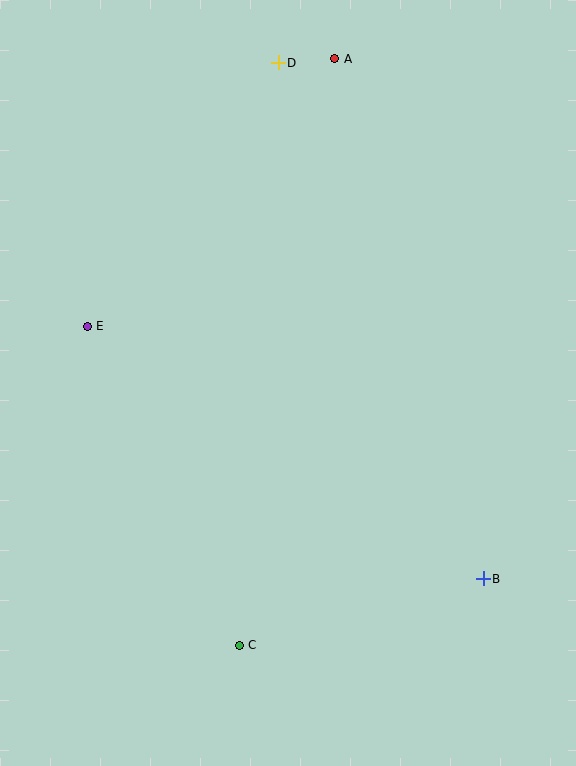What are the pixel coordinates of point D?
Point D is at (278, 63).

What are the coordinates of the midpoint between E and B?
The midpoint between E and B is at (285, 452).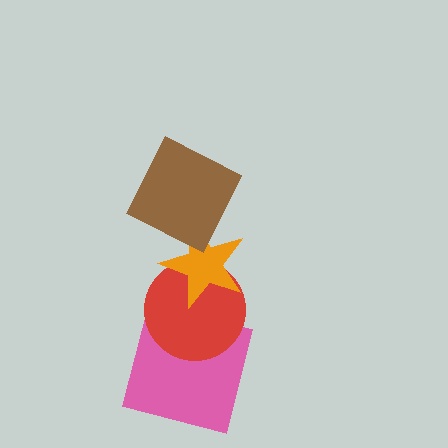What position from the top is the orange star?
The orange star is 2nd from the top.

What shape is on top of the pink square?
The red circle is on top of the pink square.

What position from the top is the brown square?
The brown square is 1st from the top.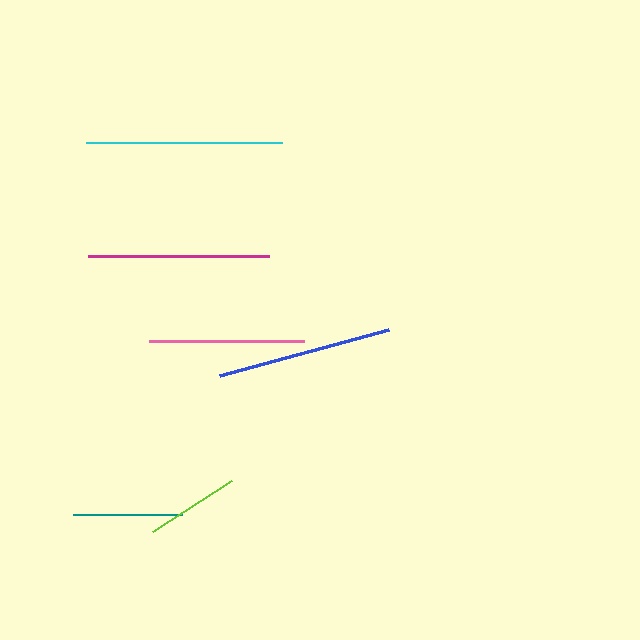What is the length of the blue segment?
The blue segment is approximately 175 pixels long.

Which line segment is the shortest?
The lime line is the shortest at approximately 94 pixels.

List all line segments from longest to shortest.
From longest to shortest: cyan, magenta, blue, pink, teal, lime.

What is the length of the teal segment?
The teal segment is approximately 109 pixels long.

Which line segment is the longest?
The cyan line is the longest at approximately 196 pixels.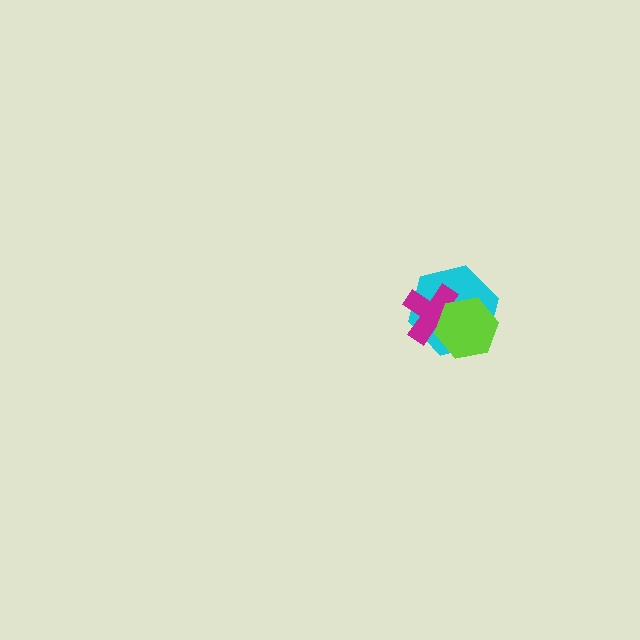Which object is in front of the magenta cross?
The lime hexagon is in front of the magenta cross.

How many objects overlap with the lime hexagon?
2 objects overlap with the lime hexagon.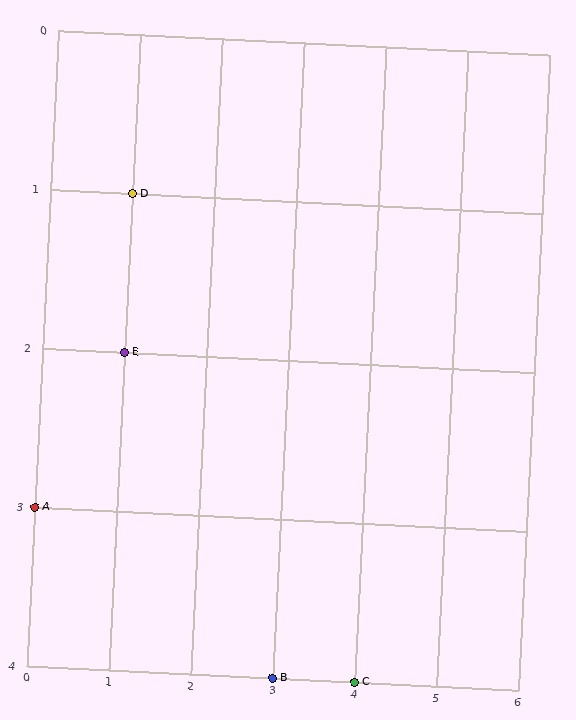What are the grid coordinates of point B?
Point B is at grid coordinates (3, 4).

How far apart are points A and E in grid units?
Points A and E are 1 column and 1 row apart (about 1.4 grid units diagonally).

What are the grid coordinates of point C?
Point C is at grid coordinates (4, 4).